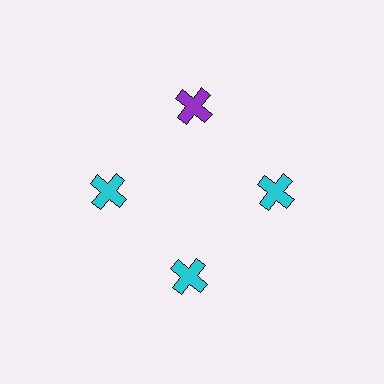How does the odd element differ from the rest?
It has a different color: purple instead of cyan.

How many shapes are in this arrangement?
There are 4 shapes arranged in a ring pattern.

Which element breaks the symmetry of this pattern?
The purple cross at roughly the 12 o'clock position breaks the symmetry. All other shapes are cyan crosses.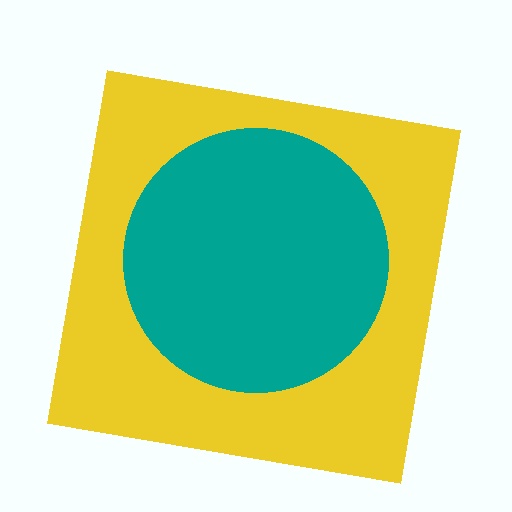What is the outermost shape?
The yellow square.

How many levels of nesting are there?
2.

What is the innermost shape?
The teal circle.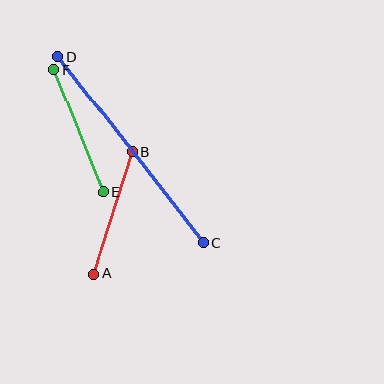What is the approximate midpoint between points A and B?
The midpoint is at approximately (113, 213) pixels.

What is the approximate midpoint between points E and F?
The midpoint is at approximately (79, 131) pixels.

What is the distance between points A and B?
The distance is approximately 128 pixels.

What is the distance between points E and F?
The distance is approximately 132 pixels.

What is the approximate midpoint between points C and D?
The midpoint is at approximately (131, 149) pixels.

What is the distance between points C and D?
The distance is approximately 236 pixels.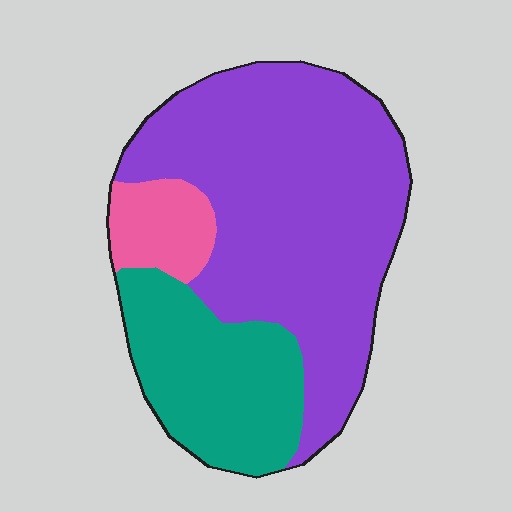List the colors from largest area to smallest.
From largest to smallest: purple, teal, pink.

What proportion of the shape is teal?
Teal covers around 25% of the shape.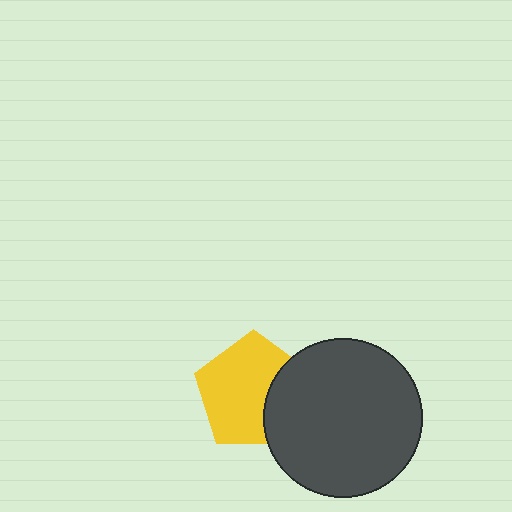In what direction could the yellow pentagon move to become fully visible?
The yellow pentagon could move left. That would shift it out from behind the dark gray circle entirely.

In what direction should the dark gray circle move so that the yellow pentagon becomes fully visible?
The dark gray circle should move right. That is the shortest direction to clear the overlap and leave the yellow pentagon fully visible.